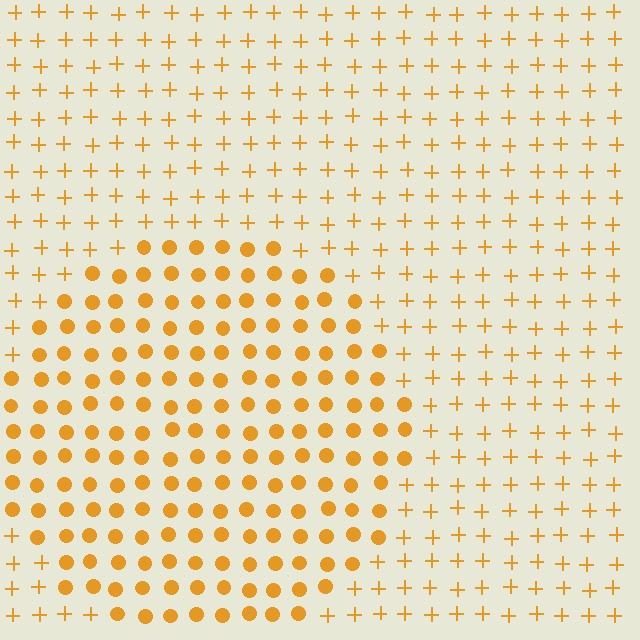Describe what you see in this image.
The image is filled with small orange elements arranged in a uniform grid. A circle-shaped region contains circles, while the surrounding area contains plus signs. The boundary is defined purely by the change in element shape.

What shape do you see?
I see a circle.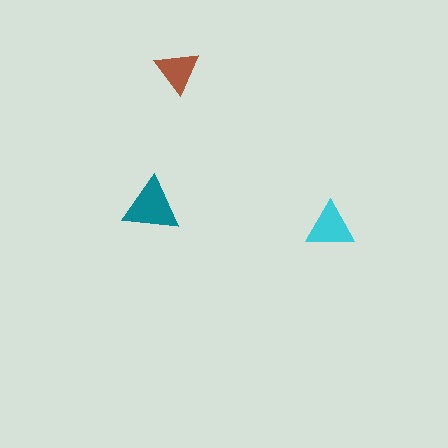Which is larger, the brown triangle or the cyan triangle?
The cyan one.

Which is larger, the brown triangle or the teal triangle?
The teal one.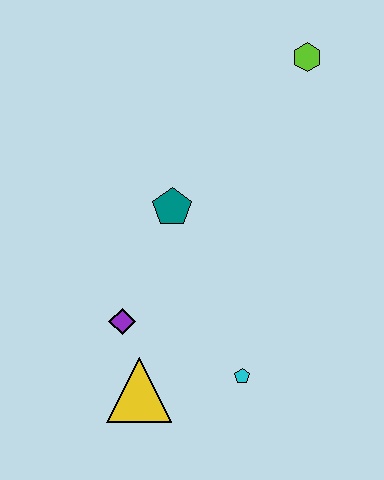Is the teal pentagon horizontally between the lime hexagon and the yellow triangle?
Yes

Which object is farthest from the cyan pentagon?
The lime hexagon is farthest from the cyan pentagon.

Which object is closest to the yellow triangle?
The purple diamond is closest to the yellow triangle.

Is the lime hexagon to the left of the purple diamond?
No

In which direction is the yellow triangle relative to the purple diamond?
The yellow triangle is below the purple diamond.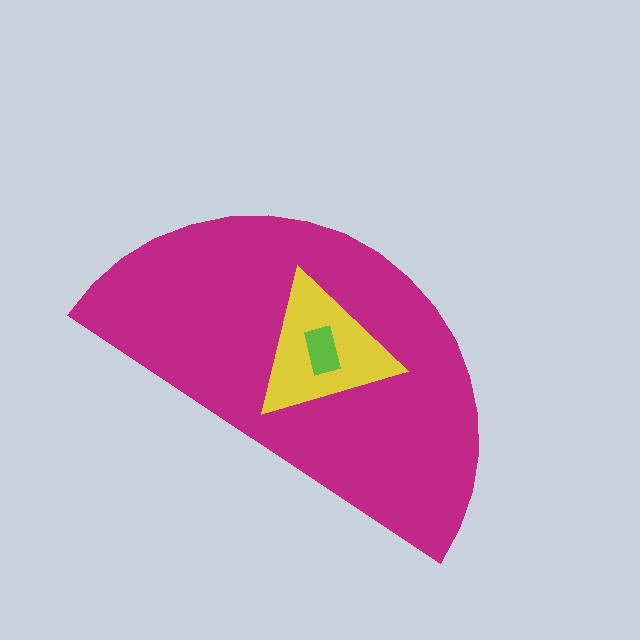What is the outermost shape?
The magenta semicircle.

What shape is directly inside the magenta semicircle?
The yellow triangle.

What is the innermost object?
The lime rectangle.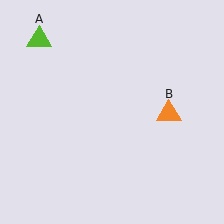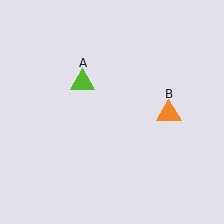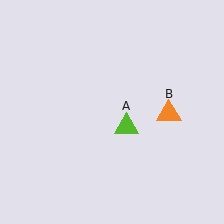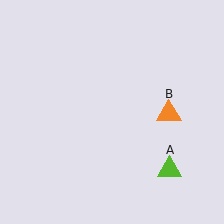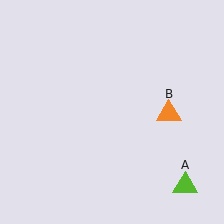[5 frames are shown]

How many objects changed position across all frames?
1 object changed position: lime triangle (object A).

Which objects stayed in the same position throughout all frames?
Orange triangle (object B) remained stationary.